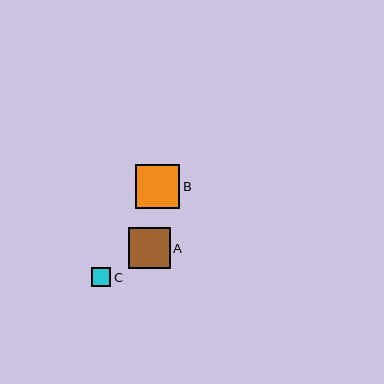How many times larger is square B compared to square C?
Square B is approximately 2.3 times the size of square C.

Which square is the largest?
Square B is the largest with a size of approximately 44 pixels.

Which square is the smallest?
Square C is the smallest with a size of approximately 19 pixels.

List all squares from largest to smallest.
From largest to smallest: B, A, C.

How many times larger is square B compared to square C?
Square B is approximately 2.3 times the size of square C.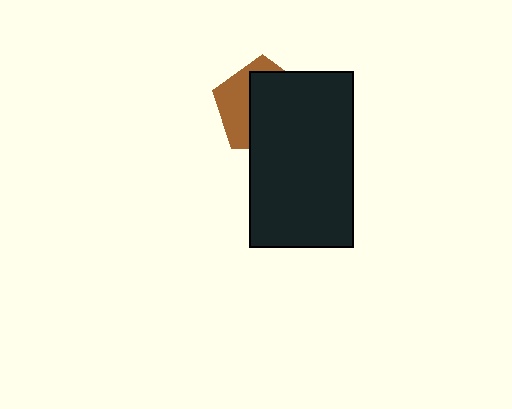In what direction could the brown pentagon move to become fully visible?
The brown pentagon could move toward the upper-left. That would shift it out from behind the black rectangle entirely.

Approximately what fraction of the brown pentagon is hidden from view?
Roughly 62% of the brown pentagon is hidden behind the black rectangle.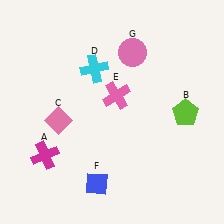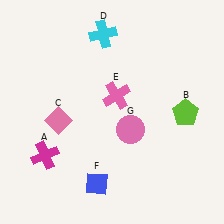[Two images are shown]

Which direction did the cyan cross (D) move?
The cyan cross (D) moved up.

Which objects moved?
The objects that moved are: the cyan cross (D), the pink circle (G).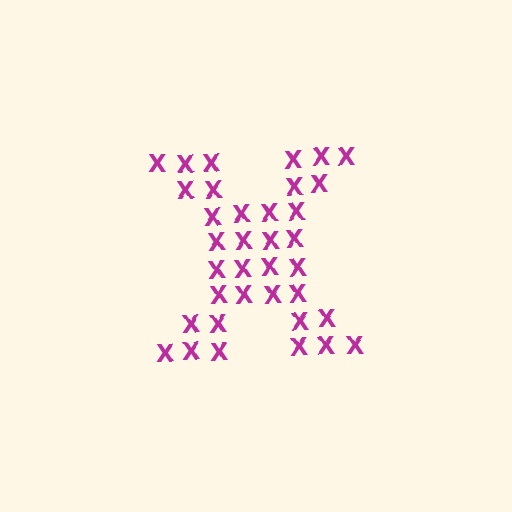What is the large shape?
The large shape is the letter X.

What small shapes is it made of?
It is made of small letter X's.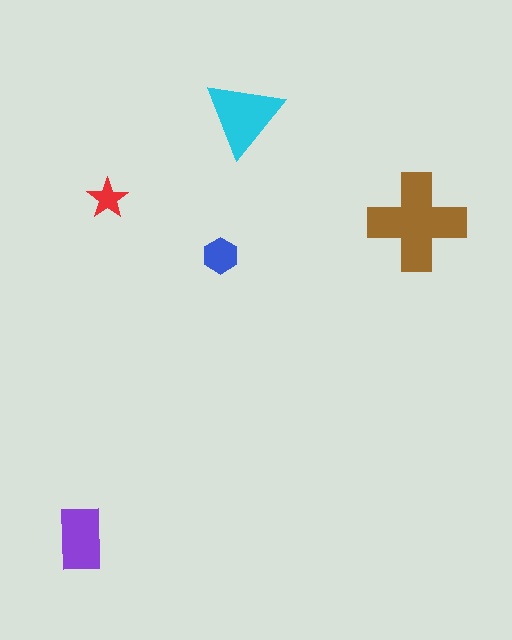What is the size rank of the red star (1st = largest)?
5th.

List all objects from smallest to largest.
The red star, the blue hexagon, the purple rectangle, the cyan triangle, the brown cross.